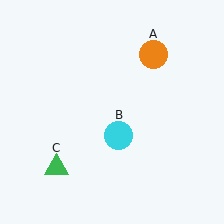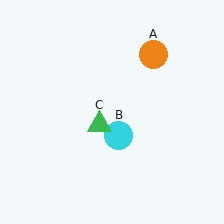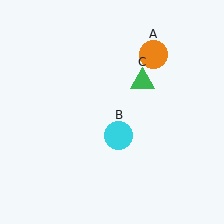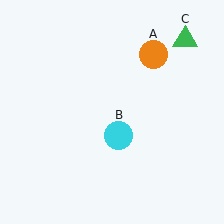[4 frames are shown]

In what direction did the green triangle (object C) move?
The green triangle (object C) moved up and to the right.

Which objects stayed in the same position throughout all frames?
Orange circle (object A) and cyan circle (object B) remained stationary.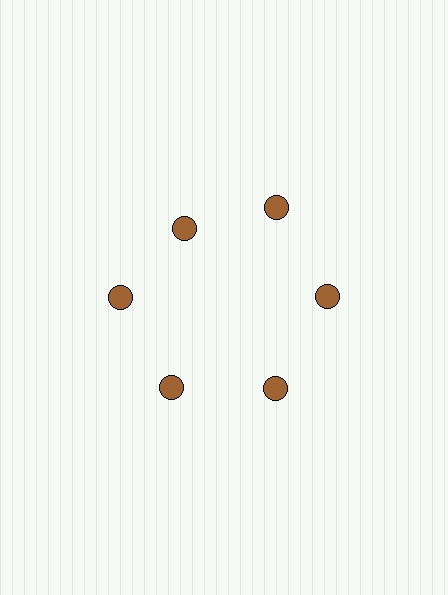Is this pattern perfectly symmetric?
No. The 6 brown circles are arranged in a ring, but one element near the 11 o'clock position is pulled inward toward the center, breaking the 6-fold rotational symmetry.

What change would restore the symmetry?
The symmetry would be restored by moving it outward, back onto the ring so that all 6 circles sit at equal angles and equal distance from the center.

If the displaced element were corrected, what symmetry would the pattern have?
It would have 6-fold rotational symmetry — the pattern would map onto itself every 60 degrees.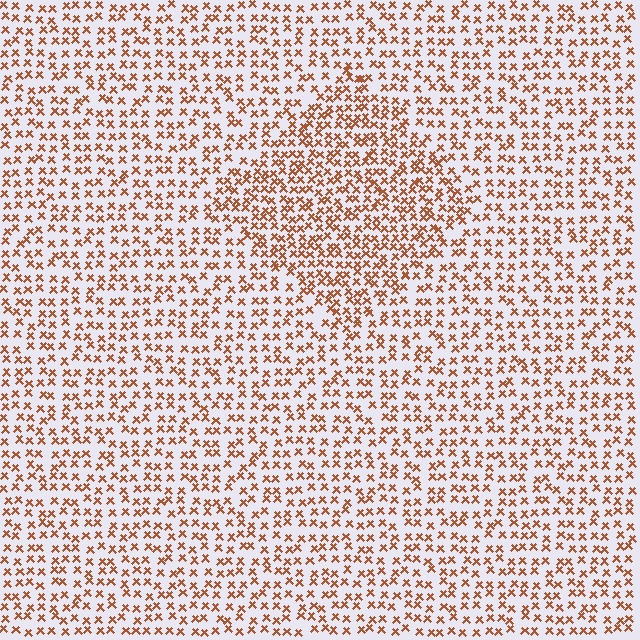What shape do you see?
I see a diamond.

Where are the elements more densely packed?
The elements are more densely packed inside the diamond boundary.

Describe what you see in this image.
The image contains small brown elements arranged at two different densities. A diamond-shaped region is visible where the elements are more densely packed than the surrounding area.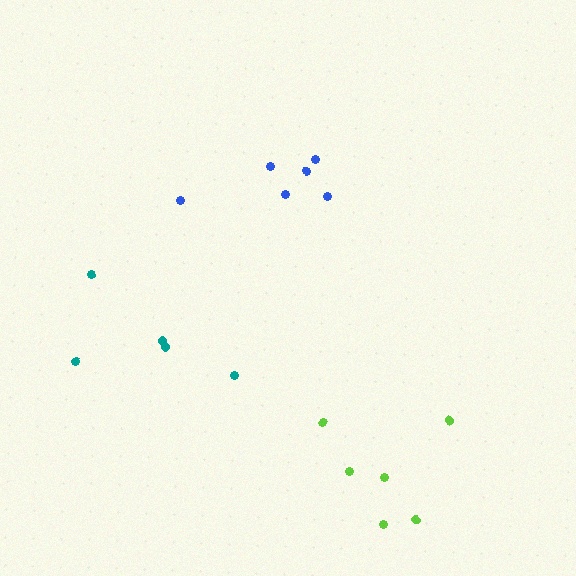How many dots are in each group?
Group 1: 5 dots, Group 2: 6 dots, Group 3: 6 dots (17 total).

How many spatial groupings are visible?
There are 3 spatial groupings.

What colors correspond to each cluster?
The clusters are colored: teal, lime, blue.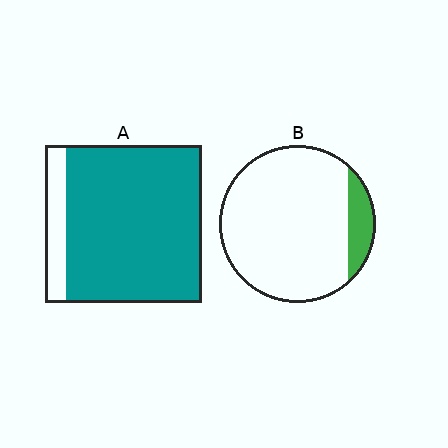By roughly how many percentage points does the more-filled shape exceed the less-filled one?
By roughly 75 percentage points (A over B).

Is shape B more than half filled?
No.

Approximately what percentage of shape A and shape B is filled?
A is approximately 85% and B is approximately 10%.